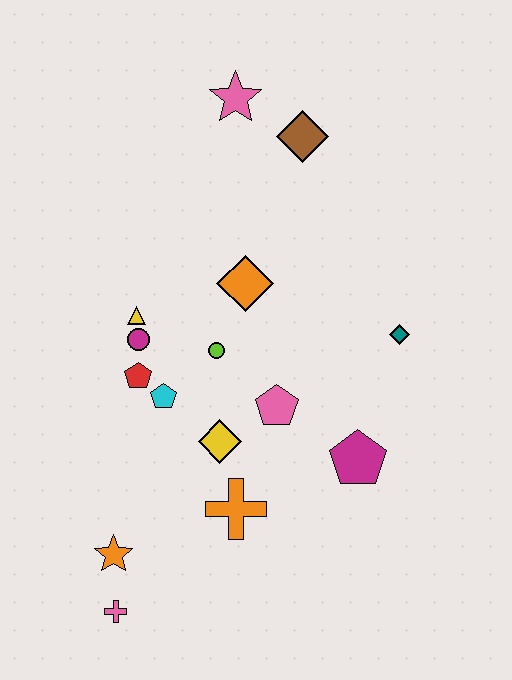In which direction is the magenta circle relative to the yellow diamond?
The magenta circle is above the yellow diamond.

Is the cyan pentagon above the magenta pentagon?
Yes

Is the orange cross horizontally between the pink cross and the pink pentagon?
Yes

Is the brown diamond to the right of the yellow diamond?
Yes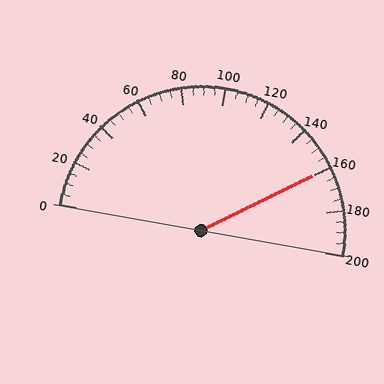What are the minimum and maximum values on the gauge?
The gauge ranges from 0 to 200.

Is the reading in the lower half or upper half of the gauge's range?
The reading is in the upper half of the range (0 to 200).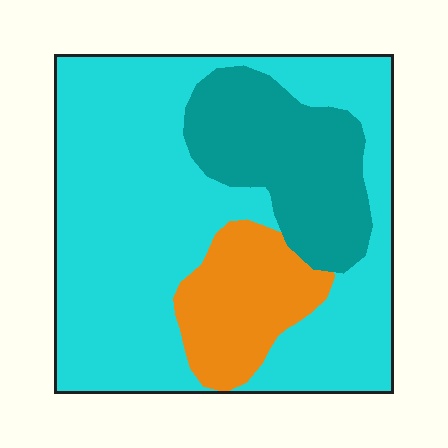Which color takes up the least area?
Orange, at roughly 15%.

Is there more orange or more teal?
Teal.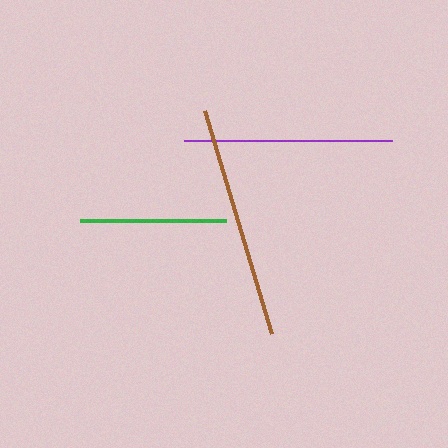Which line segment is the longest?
The brown line is the longest at approximately 233 pixels.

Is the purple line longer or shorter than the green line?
The purple line is longer than the green line.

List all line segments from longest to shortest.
From longest to shortest: brown, purple, green.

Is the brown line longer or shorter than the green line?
The brown line is longer than the green line.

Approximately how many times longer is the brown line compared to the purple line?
The brown line is approximately 1.1 times the length of the purple line.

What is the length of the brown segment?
The brown segment is approximately 233 pixels long.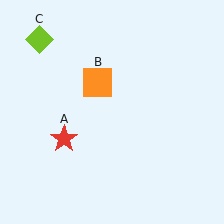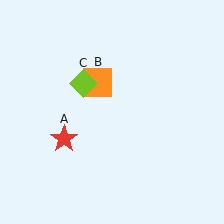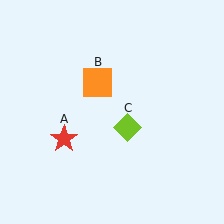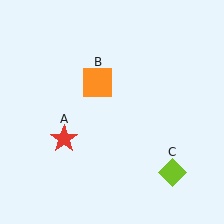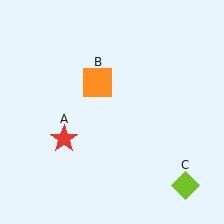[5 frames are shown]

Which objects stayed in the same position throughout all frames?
Red star (object A) and orange square (object B) remained stationary.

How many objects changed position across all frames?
1 object changed position: lime diamond (object C).